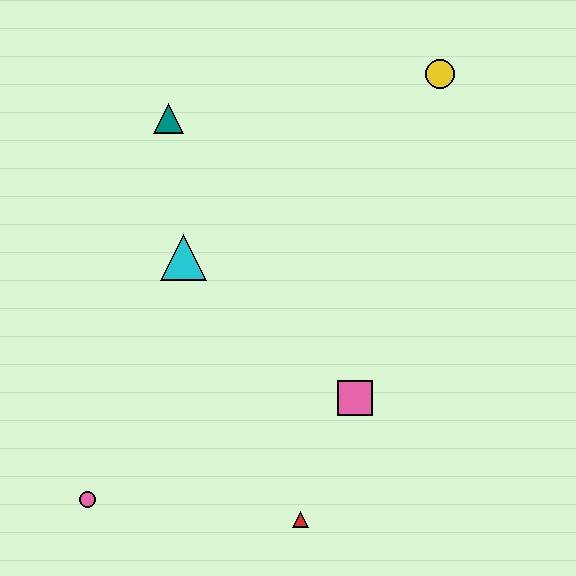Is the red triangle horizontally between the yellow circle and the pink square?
No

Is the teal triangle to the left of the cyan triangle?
Yes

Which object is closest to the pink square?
The red triangle is closest to the pink square.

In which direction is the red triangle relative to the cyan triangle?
The red triangle is below the cyan triangle.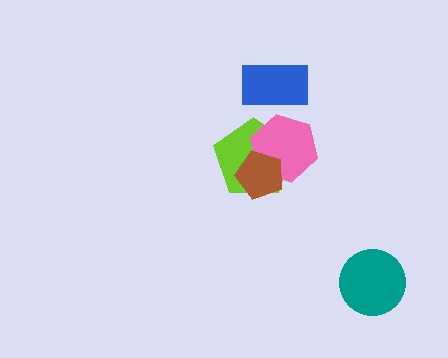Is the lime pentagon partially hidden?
Yes, it is partially covered by another shape.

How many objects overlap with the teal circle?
0 objects overlap with the teal circle.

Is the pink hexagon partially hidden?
Yes, it is partially covered by another shape.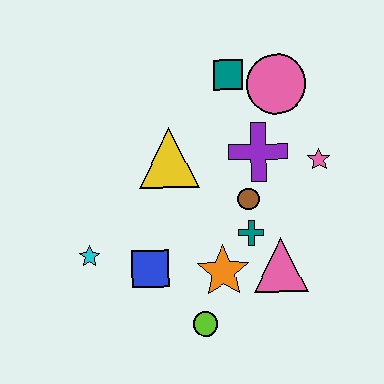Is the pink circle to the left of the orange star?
No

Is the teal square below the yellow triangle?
No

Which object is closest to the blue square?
The cyan star is closest to the blue square.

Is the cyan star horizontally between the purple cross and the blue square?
No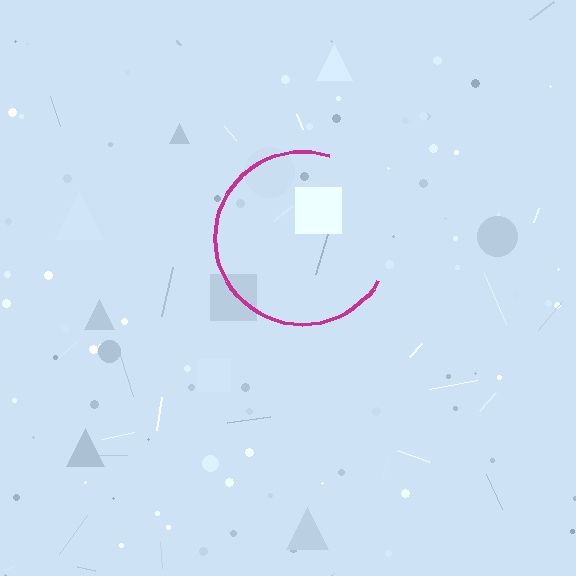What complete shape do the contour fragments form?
The contour fragments form a circle.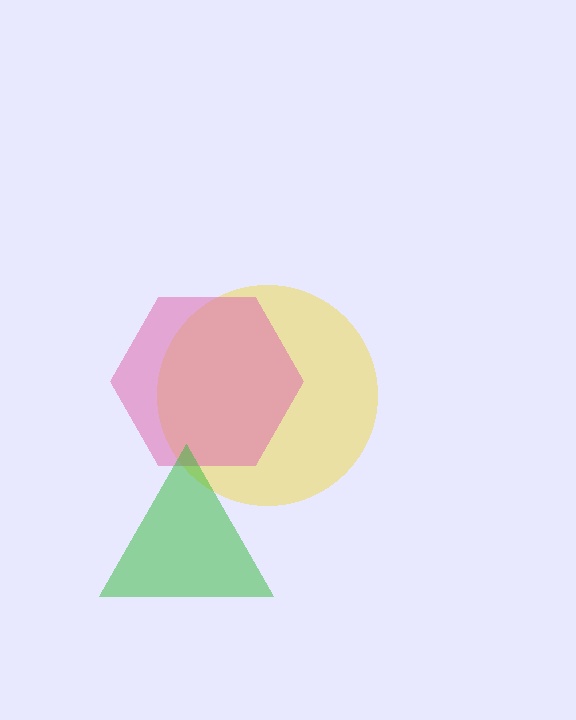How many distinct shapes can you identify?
There are 3 distinct shapes: a yellow circle, a pink hexagon, a green triangle.